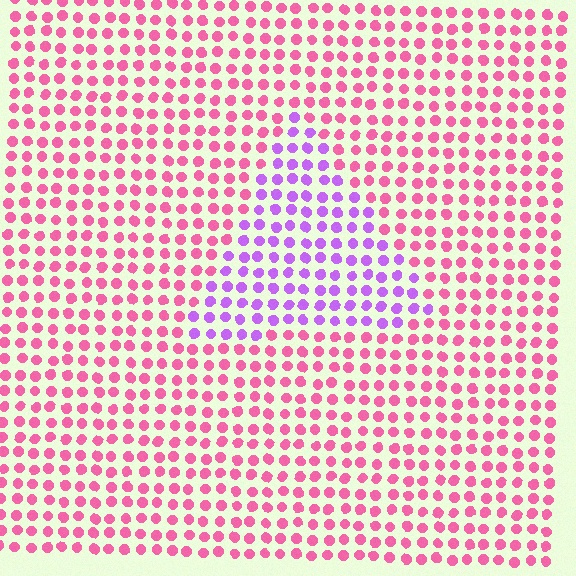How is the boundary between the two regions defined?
The boundary is defined purely by a slight shift in hue (about 51 degrees). Spacing, size, and orientation are identical on both sides.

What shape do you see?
I see a triangle.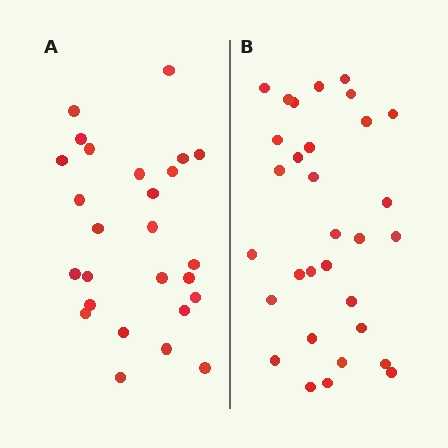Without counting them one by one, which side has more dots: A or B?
Region B (the right region) has more dots.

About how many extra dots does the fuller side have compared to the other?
Region B has about 5 more dots than region A.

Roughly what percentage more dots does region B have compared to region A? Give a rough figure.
About 20% more.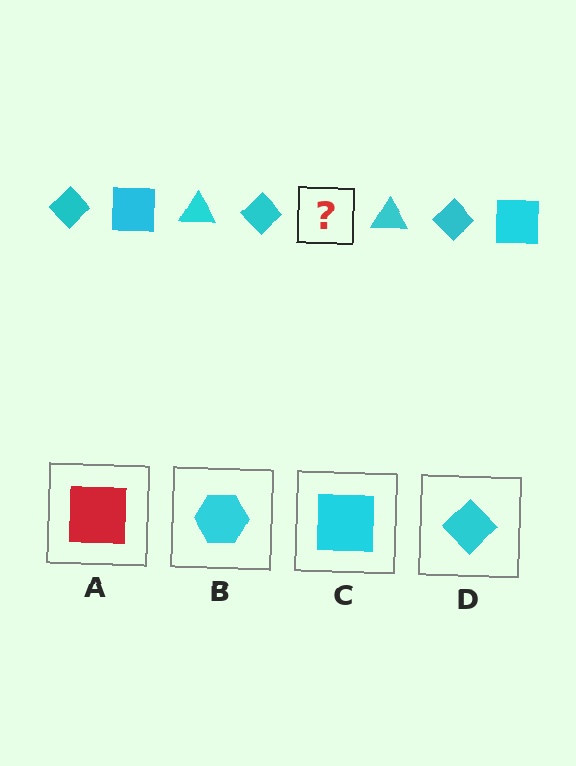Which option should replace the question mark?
Option C.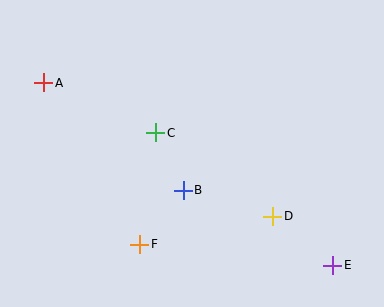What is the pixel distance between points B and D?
The distance between B and D is 93 pixels.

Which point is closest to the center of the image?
Point B at (183, 190) is closest to the center.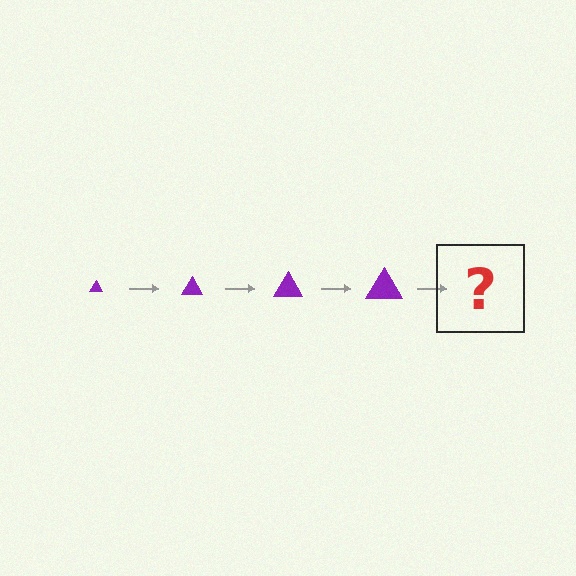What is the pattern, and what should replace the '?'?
The pattern is that the triangle gets progressively larger each step. The '?' should be a purple triangle, larger than the previous one.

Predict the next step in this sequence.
The next step is a purple triangle, larger than the previous one.